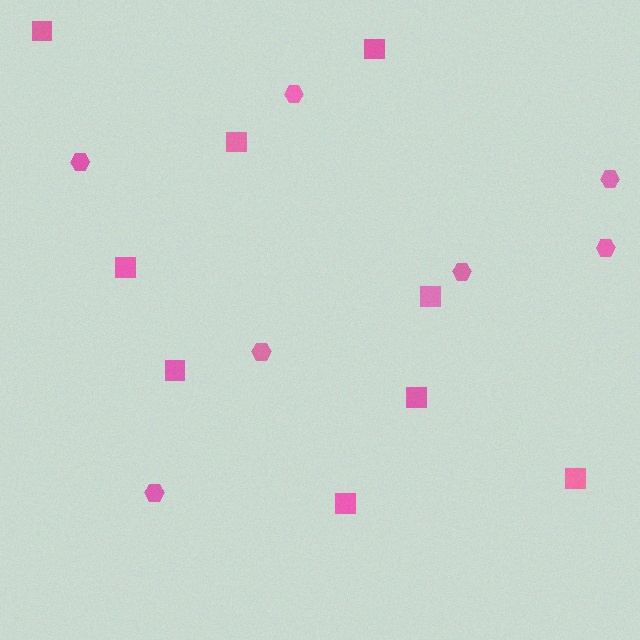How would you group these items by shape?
There are 2 groups: one group of hexagons (7) and one group of squares (9).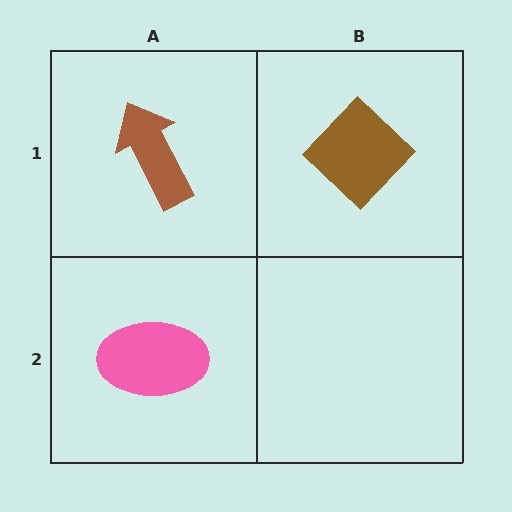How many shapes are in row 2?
1 shape.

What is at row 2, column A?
A pink ellipse.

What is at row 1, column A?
A brown arrow.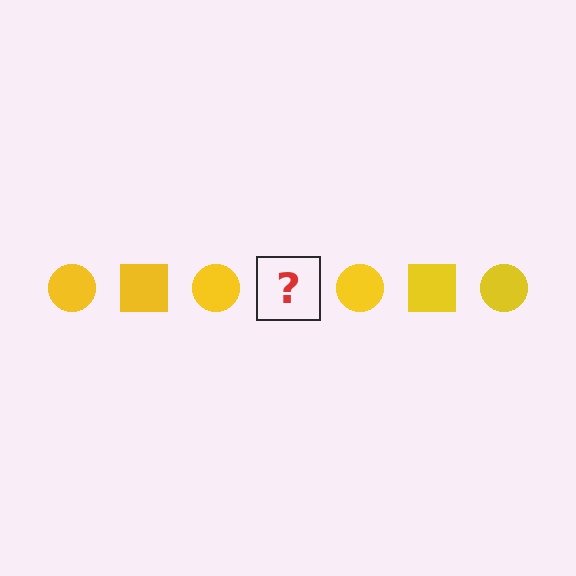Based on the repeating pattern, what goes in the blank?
The blank should be a yellow square.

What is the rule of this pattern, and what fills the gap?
The rule is that the pattern cycles through circle, square shapes in yellow. The gap should be filled with a yellow square.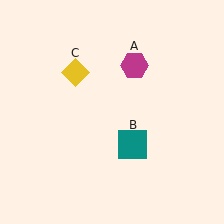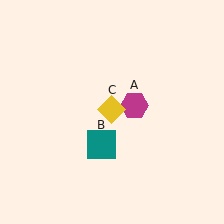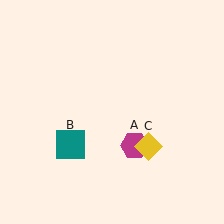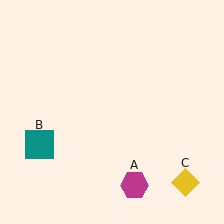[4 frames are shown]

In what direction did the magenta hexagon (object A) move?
The magenta hexagon (object A) moved down.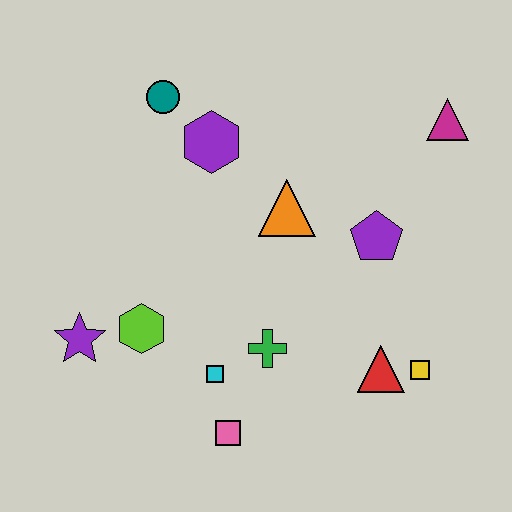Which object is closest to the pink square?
The cyan square is closest to the pink square.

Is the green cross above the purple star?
No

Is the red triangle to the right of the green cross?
Yes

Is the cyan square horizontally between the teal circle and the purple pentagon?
Yes